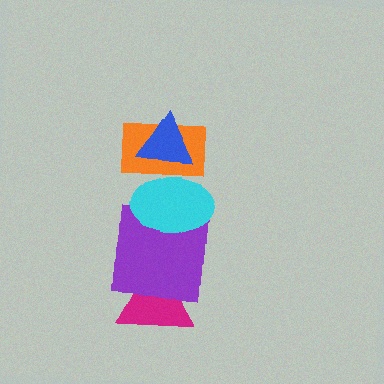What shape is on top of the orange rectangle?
The blue triangle is on top of the orange rectangle.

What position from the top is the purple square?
The purple square is 4th from the top.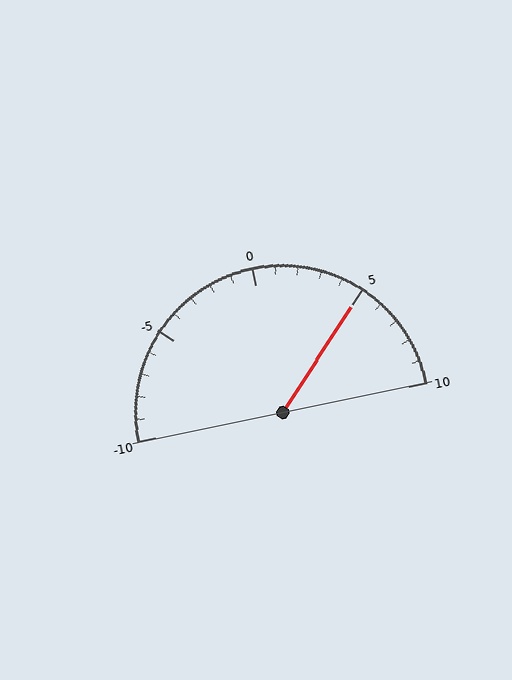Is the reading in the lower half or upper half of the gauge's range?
The reading is in the upper half of the range (-10 to 10).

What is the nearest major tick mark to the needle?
The nearest major tick mark is 5.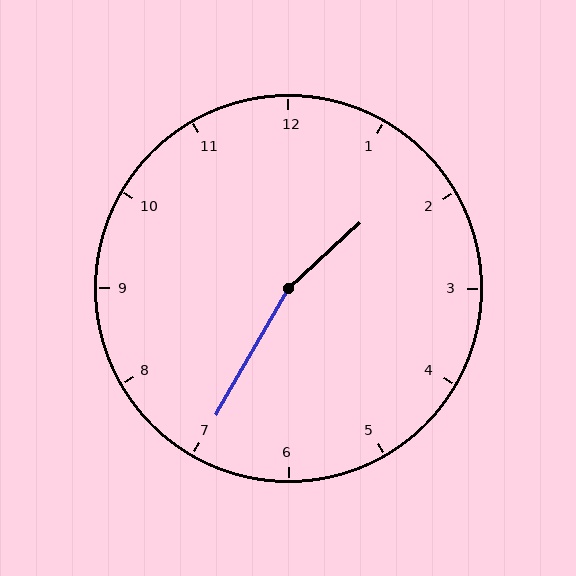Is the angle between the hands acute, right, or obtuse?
It is obtuse.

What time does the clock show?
1:35.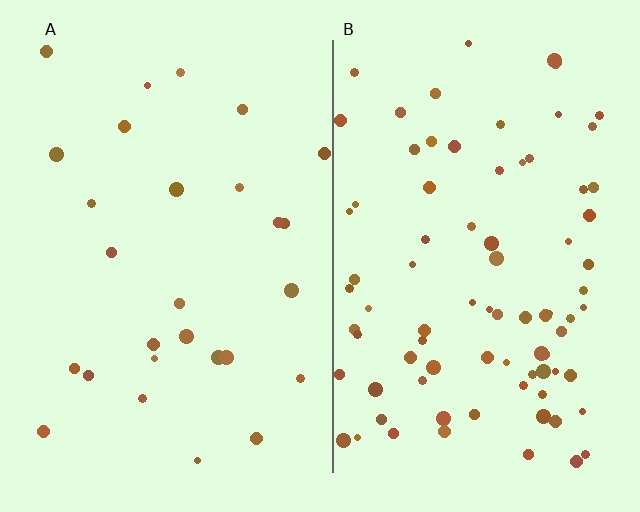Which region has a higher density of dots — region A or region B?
B (the right).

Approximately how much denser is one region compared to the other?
Approximately 3.0× — region B over region A.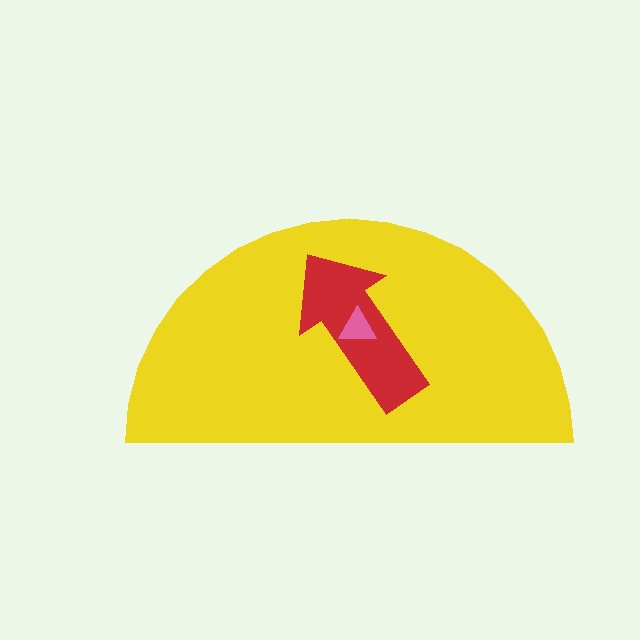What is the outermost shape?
The yellow semicircle.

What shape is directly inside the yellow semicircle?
The red arrow.